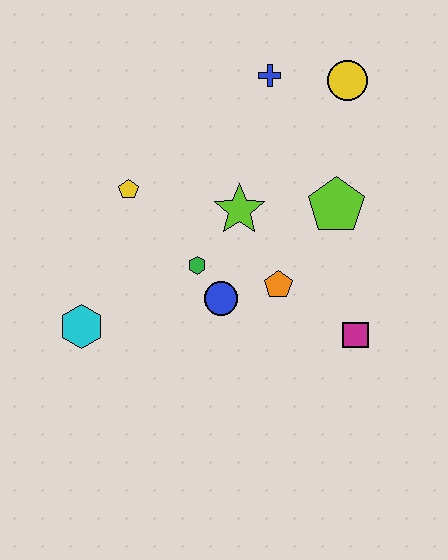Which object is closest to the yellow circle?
The blue cross is closest to the yellow circle.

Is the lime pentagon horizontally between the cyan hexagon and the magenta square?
Yes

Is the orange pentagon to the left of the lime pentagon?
Yes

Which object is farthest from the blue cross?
The cyan hexagon is farthest from the blue cross.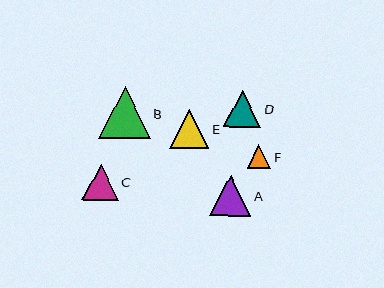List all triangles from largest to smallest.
From largest to smallest: B, A, E, D, C, F.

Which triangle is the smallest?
Triangle F is the smallest with a size of approximately 24 pixels.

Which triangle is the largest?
Triangle B is the largest with a size of approximately 52 pixels.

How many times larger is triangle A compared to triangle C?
Triangle A is approximately 1.1 times the size of triangle C.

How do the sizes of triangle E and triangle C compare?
Triangle E and triangle C are approximately the same size.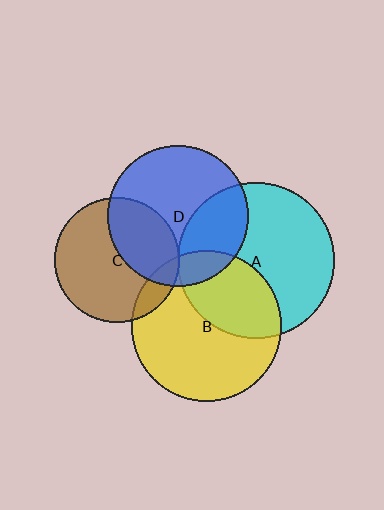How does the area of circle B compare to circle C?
Approximately 1.5 times.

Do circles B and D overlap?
Yes.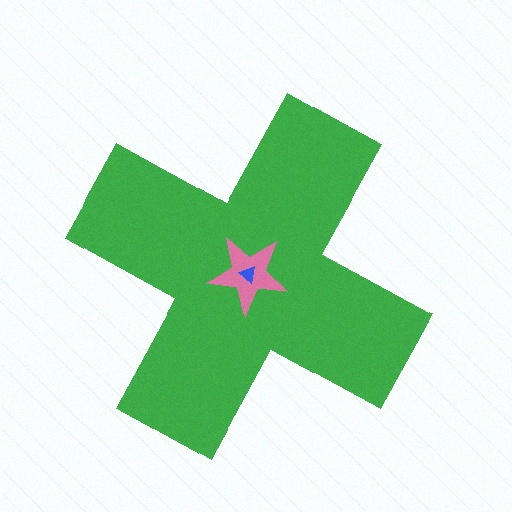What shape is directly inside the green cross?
The pink star.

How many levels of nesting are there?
3.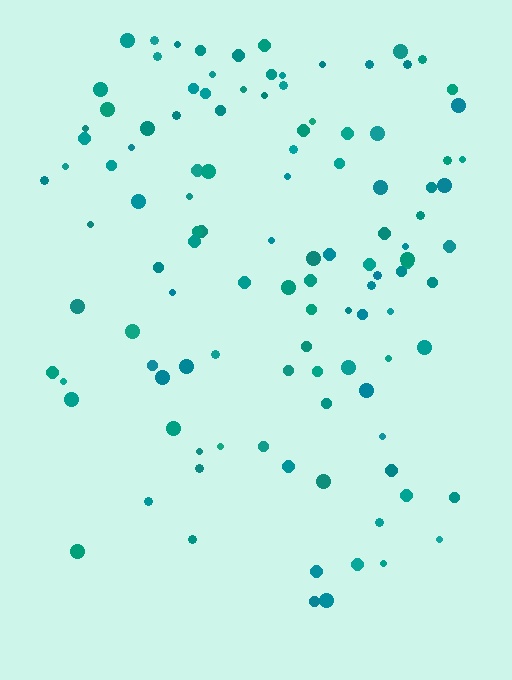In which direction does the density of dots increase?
From bottom to top, with the top side densest.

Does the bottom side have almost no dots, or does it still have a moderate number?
Still a moderate number, just noticeably fewer than the top.